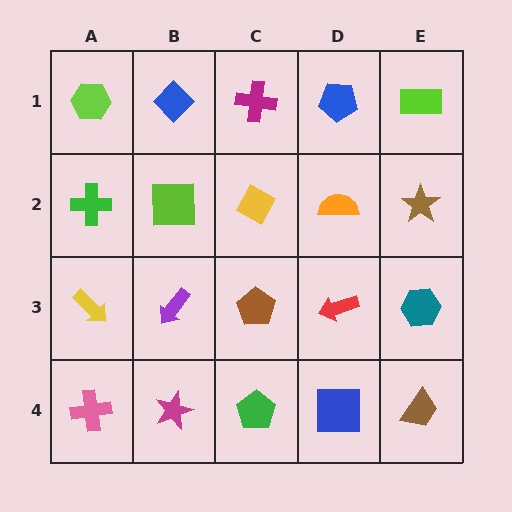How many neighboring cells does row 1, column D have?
3.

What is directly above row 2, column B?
A blue diamond.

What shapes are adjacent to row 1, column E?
A brown star (row 2, column E), a blue pentagon (row 1, column D).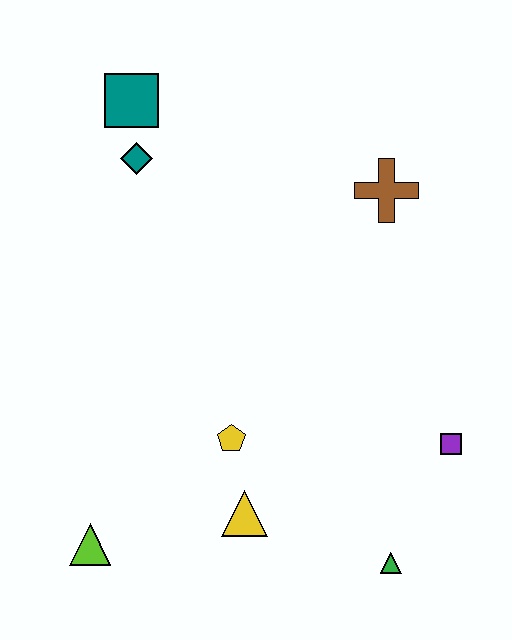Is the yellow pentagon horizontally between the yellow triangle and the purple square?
No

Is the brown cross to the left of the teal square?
No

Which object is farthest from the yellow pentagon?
The teal square is farthest from the yellow pentagon.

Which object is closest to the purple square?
The green triangle is closest to the purple square.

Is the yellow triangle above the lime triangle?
Yes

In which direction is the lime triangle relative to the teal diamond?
The lime triangle is below the teal diamond.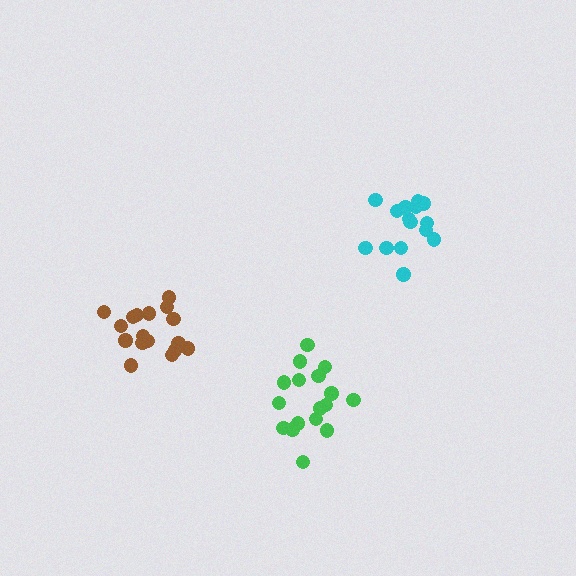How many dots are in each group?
Group 1: 17 dots, Group 2: 17 dots, Group 3: 15 dots (49 total).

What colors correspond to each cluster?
The clusters are colored: brown, green, cyan.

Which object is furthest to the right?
The cyan cluster is rightmost.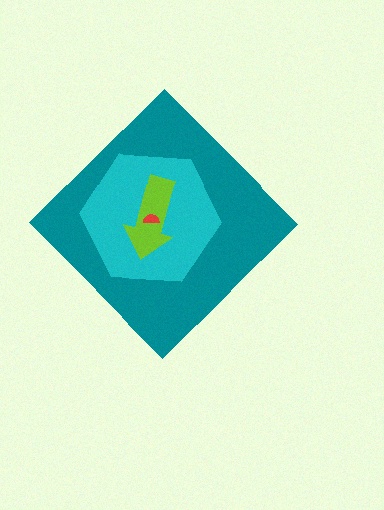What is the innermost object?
The red semicircle.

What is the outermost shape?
The teal diamond.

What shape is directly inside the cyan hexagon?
The lime arrow.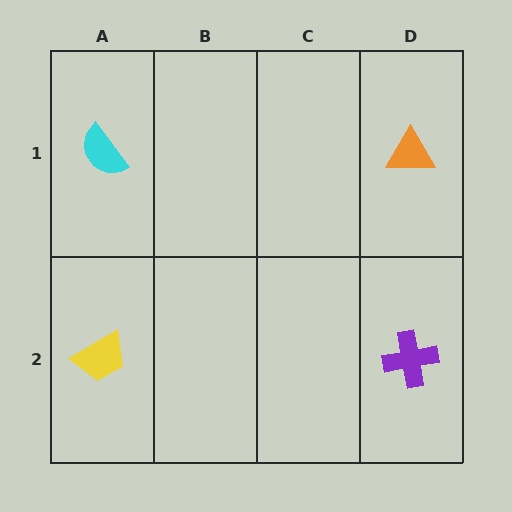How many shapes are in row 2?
2 shapes.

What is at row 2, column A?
A yellow trapezoid.